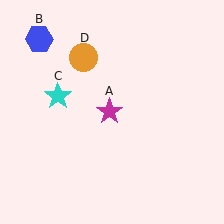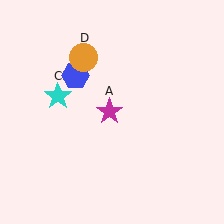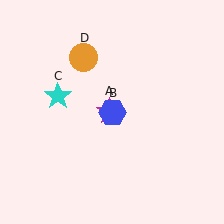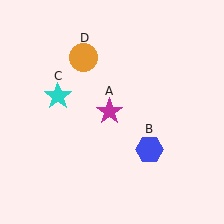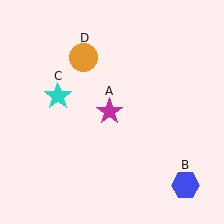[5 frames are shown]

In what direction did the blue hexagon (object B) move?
The blue hexagon (object B) moved down and to the right.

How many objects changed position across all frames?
1 object changed position: blue hexagon (object B).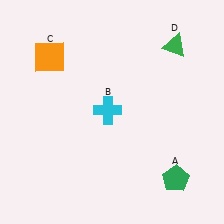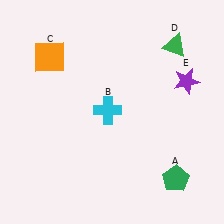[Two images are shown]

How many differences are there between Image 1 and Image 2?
There is 1 difference between the two images.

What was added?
A purple star (E) was added in Image 2.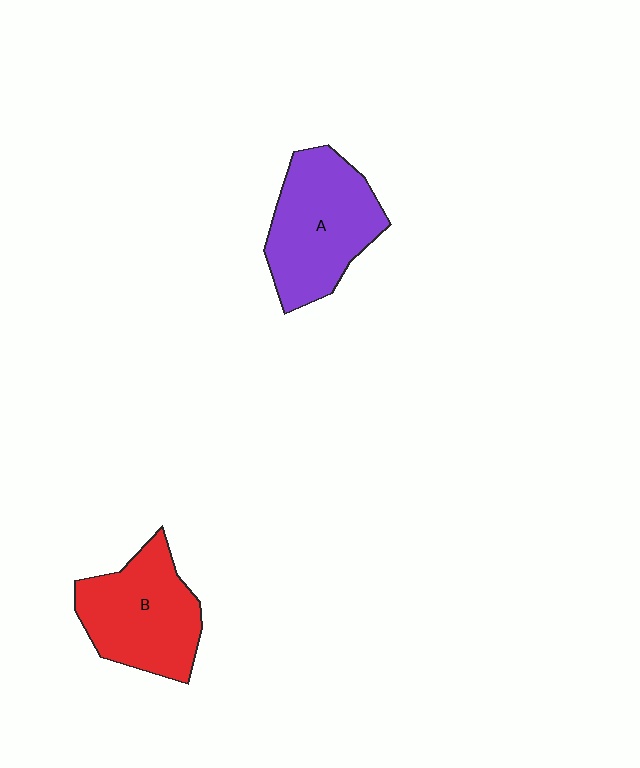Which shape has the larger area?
Shape A (purple).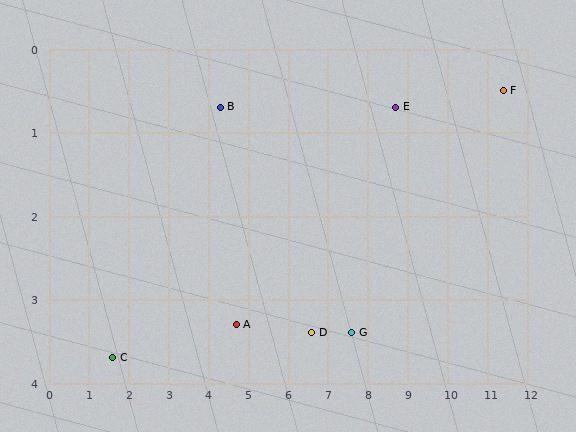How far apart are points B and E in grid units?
Points B and E are about 4.4 grid units apart.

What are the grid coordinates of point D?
Point D is at approximately (6.6, 3.4).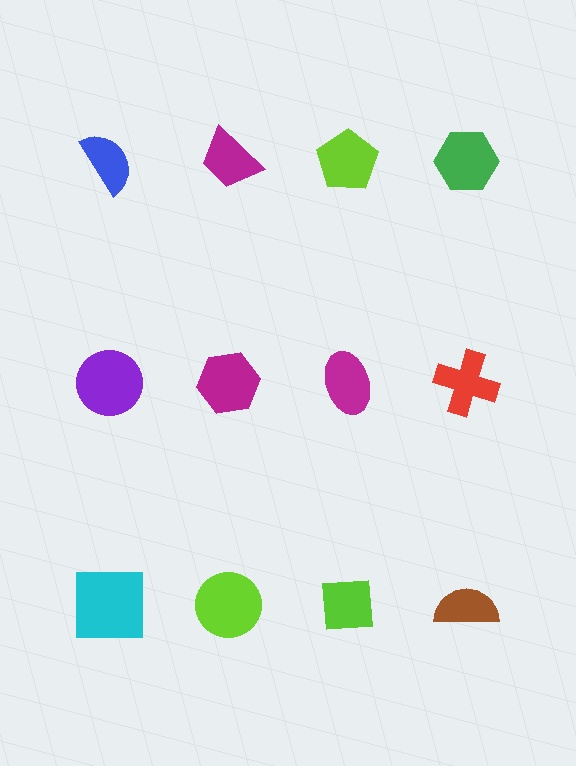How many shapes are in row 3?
4 shapes.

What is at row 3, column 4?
A brown semicircle.